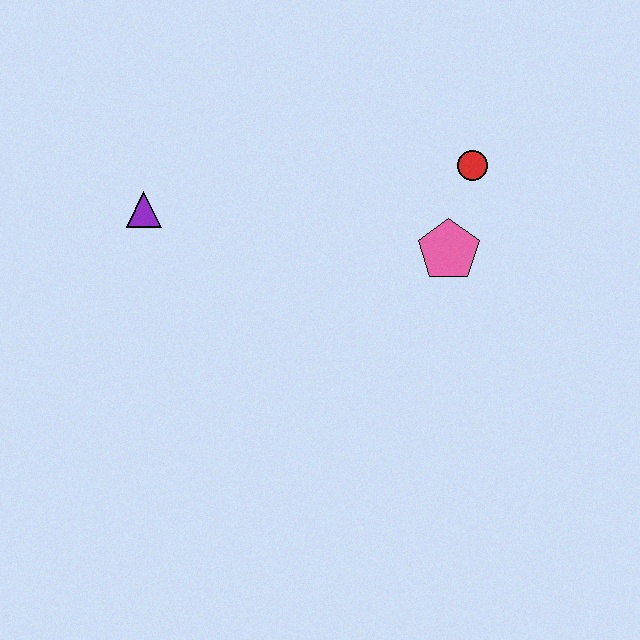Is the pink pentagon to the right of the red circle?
No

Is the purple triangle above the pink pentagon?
Yes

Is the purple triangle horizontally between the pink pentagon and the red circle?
No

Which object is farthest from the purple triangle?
The red circle is farthest from the purple triangle.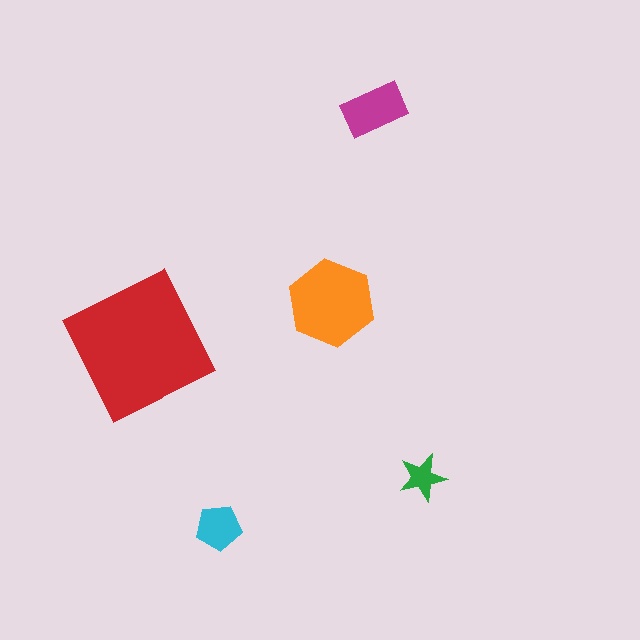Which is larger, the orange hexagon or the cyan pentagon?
The orange hexagon.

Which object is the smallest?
The green star.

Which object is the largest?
The red square.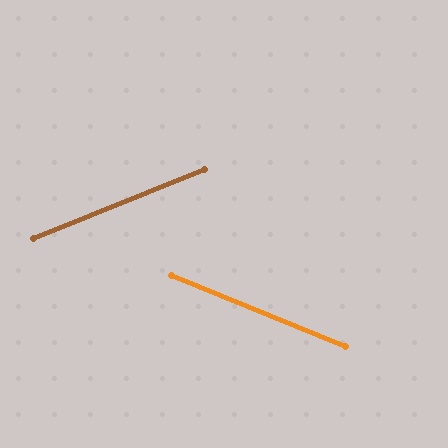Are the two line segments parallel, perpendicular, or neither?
Neither parallel nor perpendicular — they differ by about 44°.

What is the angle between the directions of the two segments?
Approximately 44 degrees.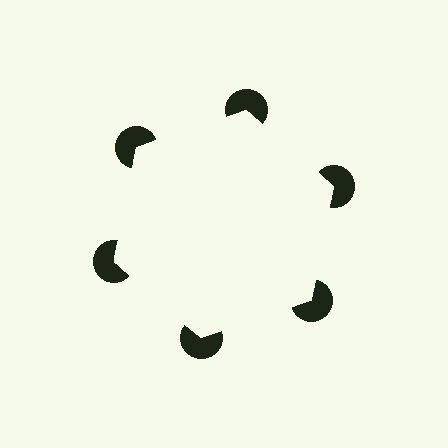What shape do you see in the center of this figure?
An illusory hexagon — its edges are inferred from the aligned wedge cuts in the pac-man discs, not physically drawn.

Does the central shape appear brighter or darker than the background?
It typically appears slightly brighter than the background, even though no actual brightness change is drawn.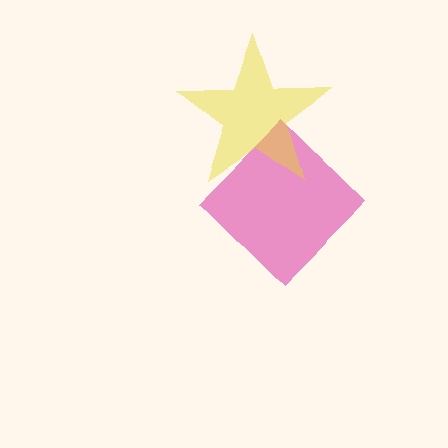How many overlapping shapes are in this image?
There are 2 overlapping shapes in the image.